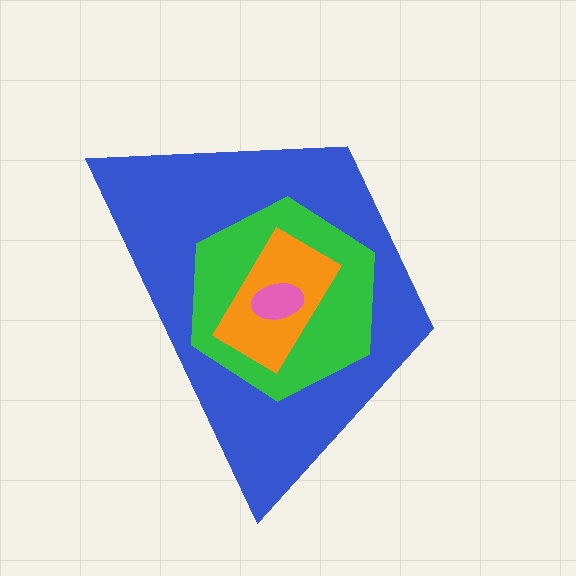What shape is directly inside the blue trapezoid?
The green hexagon.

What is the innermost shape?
The pink ellipse.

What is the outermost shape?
The blue trapezoid.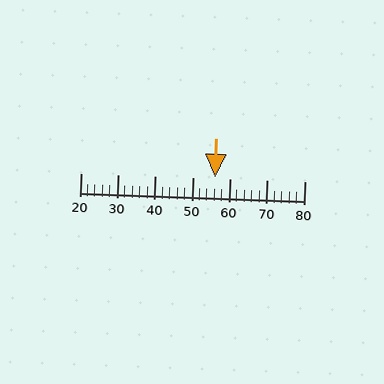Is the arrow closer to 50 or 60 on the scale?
The arrow is closer to 60.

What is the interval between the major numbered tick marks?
The major tick marks are spaced 10 units apart.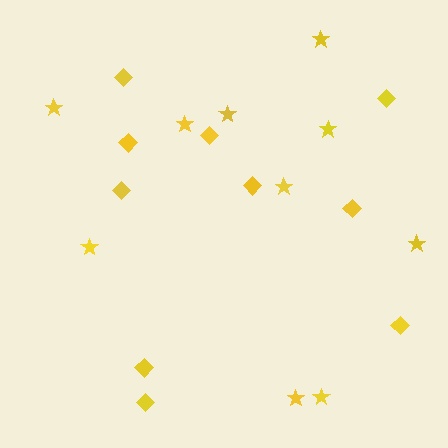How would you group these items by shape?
There are 2 groups: one group of stars (10) and one group of diamonds (10).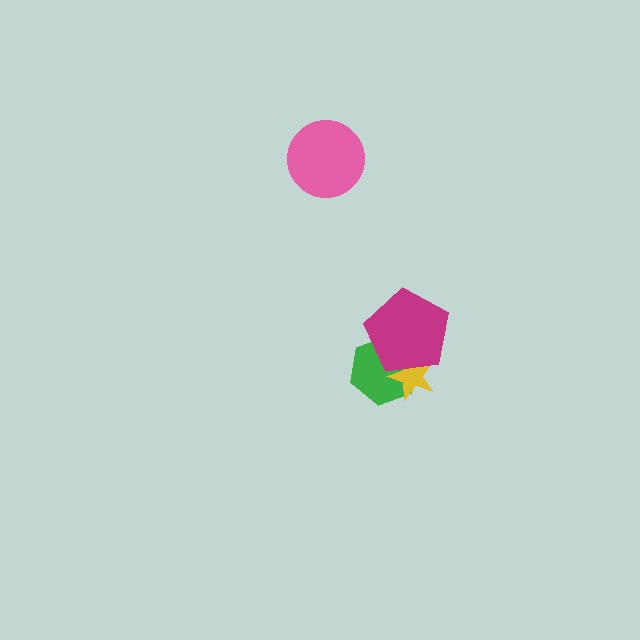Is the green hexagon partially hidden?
Yes, it is partially covered by another shape.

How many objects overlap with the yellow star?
2 objects overlap with the yellow star.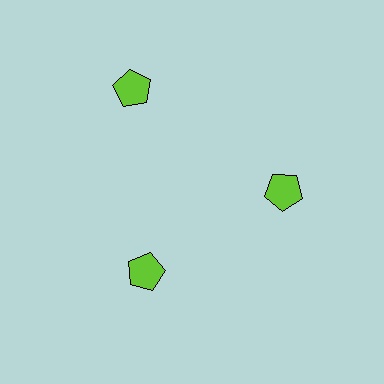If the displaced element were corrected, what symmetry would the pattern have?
It would have 3-fold rotational symmetry — the pattern would map onto itself every 120 degrees.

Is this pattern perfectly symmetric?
No. The 3 lime pentagons are arranged in a ring, but one element near the 11 o'clock position is pushed outward from the center, breaking the 3-fold rotational symmetry.